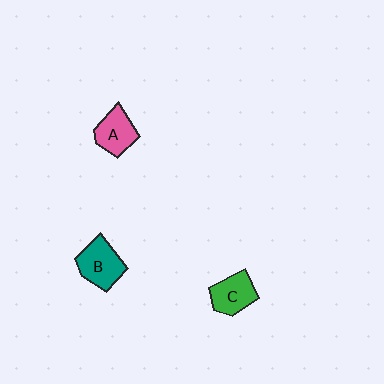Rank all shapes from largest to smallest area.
From largest to smallest: B (teal), A (pink), C (green).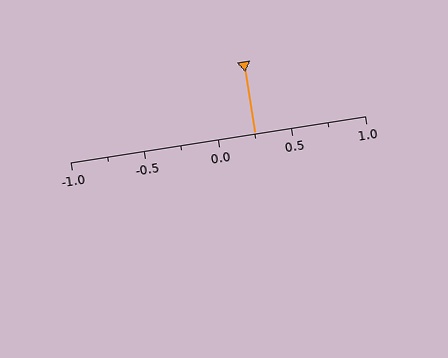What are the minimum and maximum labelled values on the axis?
The axis runs from -1.0 to 1.0.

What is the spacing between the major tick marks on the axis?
The major ticks are spaced 0.5 apart.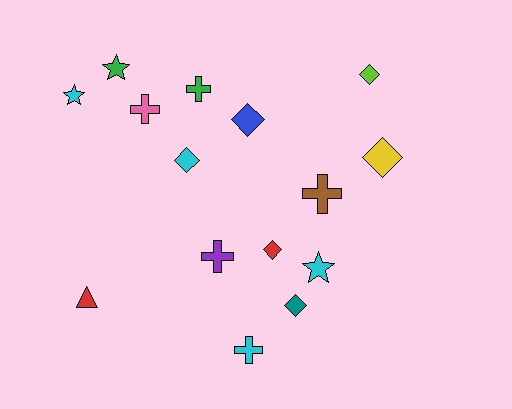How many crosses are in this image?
There are 5 crosses.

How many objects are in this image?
There are 15 objects.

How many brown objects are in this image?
There is 1 brown object.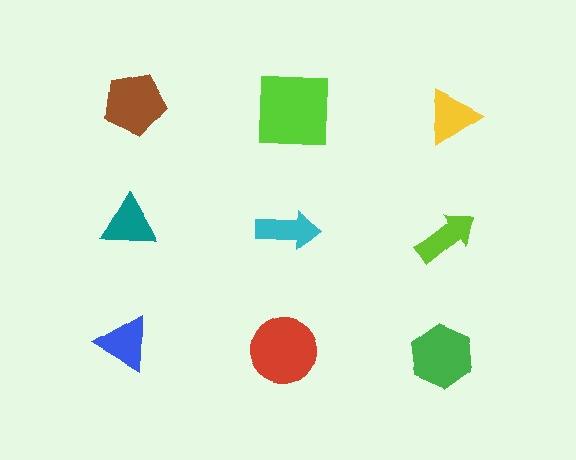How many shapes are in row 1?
3 shapes.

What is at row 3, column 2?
A red circle.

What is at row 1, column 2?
A lime square.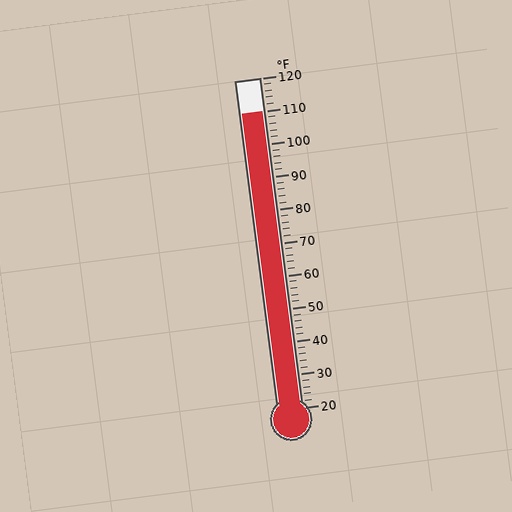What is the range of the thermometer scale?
The thermometer scale ranges from 20°F to 120°F.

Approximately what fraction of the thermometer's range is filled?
The thermometer is filled to approximately 90% of its range.